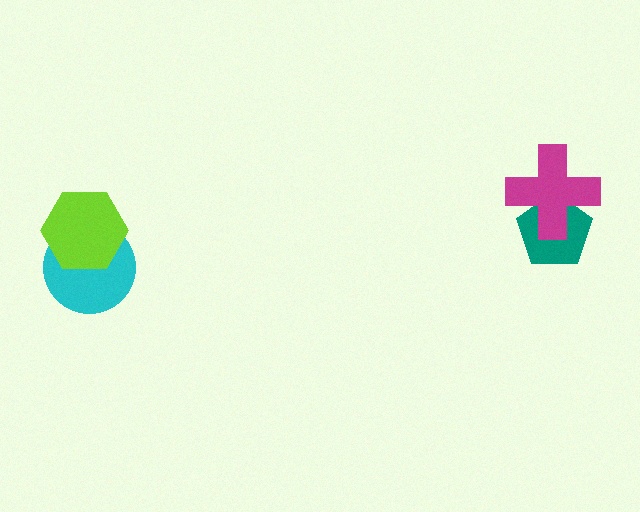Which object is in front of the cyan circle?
The lime hexagon is in front of the cyan circle.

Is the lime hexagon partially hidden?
No, no other shape covers it.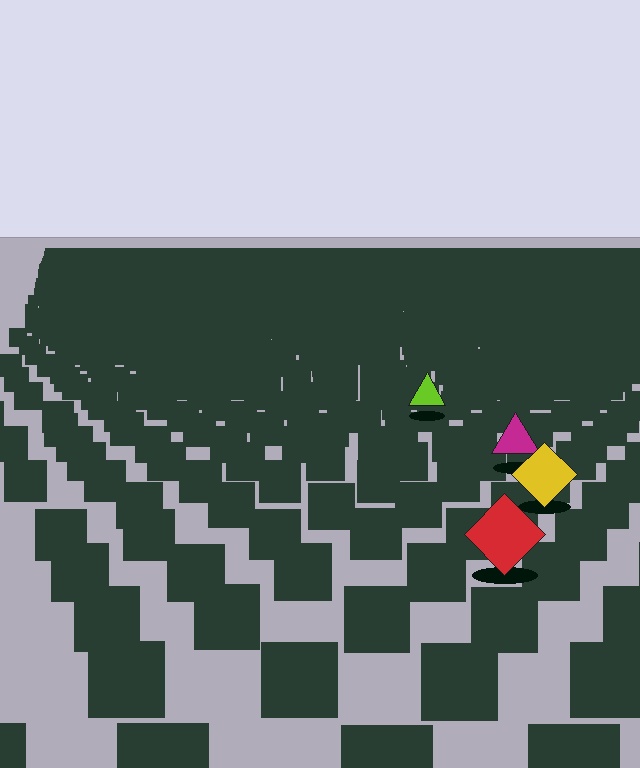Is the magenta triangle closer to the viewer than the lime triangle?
Yes. The magenta triangle is closer — you can tell from the texture gradient: the ground texture is coarser near it.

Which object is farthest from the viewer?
The lime triangle is farthest from the viewer. It appears smaller and the ground texture around it is denser.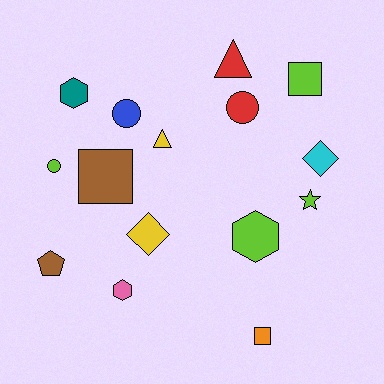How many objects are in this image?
There are 15 objects.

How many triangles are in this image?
There are 2 triangles.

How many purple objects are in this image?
There are no purple objects.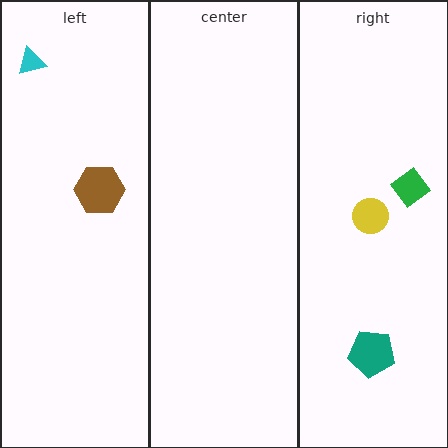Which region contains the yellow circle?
The right region.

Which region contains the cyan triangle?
The left region.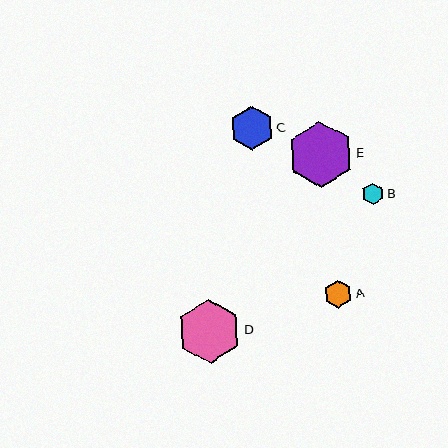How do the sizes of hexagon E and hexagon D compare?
Hexagon E and hexagon D are approximately the same size.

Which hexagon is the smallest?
Hexagon B is the smallest with a size of approximately 22 pixels.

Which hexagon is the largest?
Hexagon E is the largest with a size of approximately 66 pixels.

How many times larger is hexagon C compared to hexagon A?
Hexagon C is approximately 1.6 times the size of hexagon A.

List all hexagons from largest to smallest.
From largest to smallest: E, D, C, A, B.